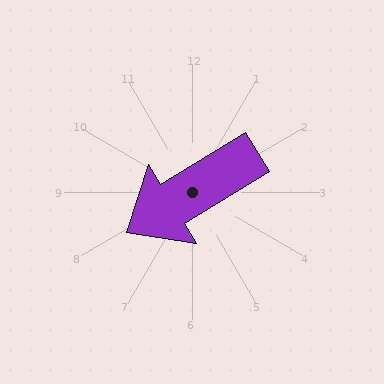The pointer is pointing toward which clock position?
Roughly 8 o'clock.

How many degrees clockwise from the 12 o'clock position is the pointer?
Approximately 239 degrees.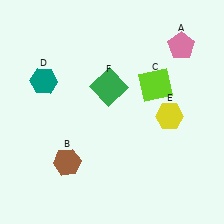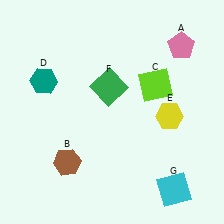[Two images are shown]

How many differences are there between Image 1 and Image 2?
There is 1 difference between the two images.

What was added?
A cyan square (G) was added in Image 2.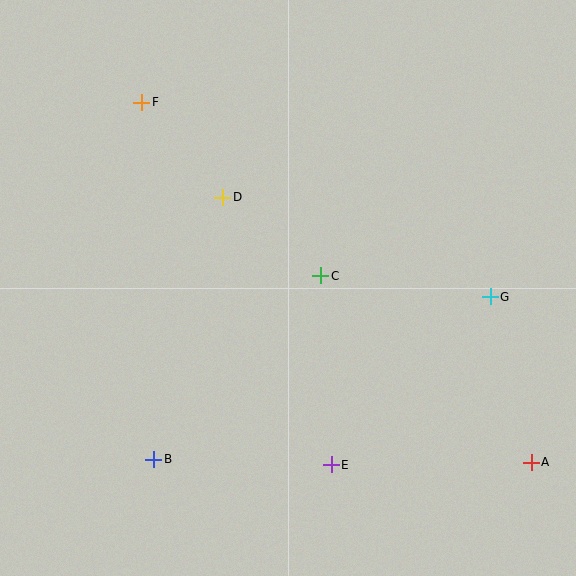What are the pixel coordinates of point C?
Point C is at (321, 276).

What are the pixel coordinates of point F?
Point F is at (142, 102).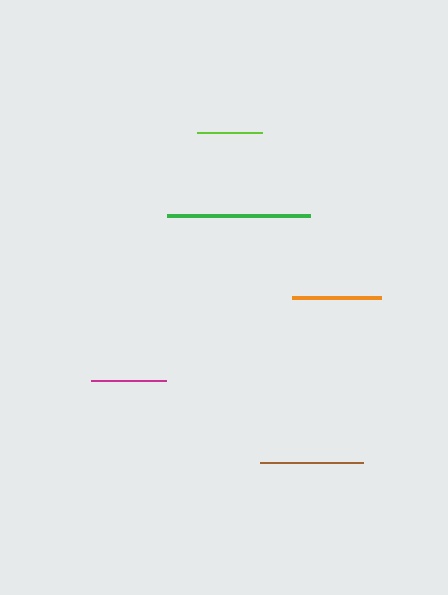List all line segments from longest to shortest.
From longest to shortest: green, brown, orange, magenta, lime.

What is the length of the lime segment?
The lime segment is approximately 66 pixels long.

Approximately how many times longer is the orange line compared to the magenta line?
The orange line is approximately 1.2 times the length of the magenta line.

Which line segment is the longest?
The green line is the longest at approximately 143 pixels.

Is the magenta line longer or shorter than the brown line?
The brown line is longer than the magenta line.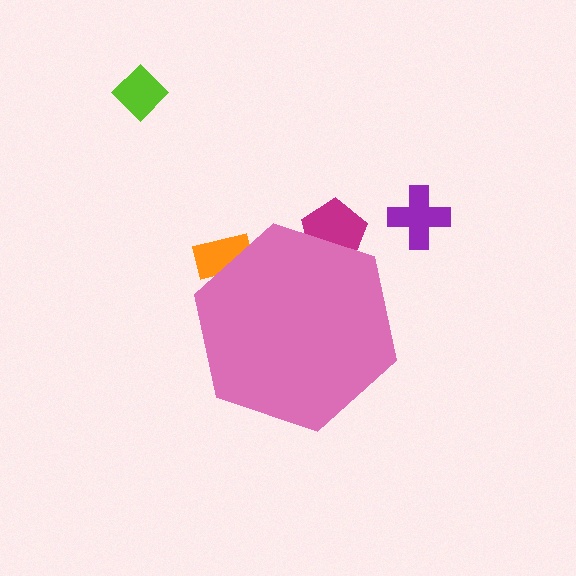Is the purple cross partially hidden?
No, the purple cross is fully visible.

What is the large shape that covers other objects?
A pink hexagon.